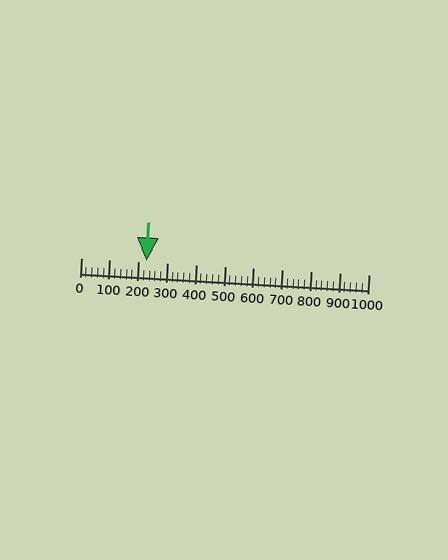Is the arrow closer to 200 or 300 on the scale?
The arrow is closer to 200.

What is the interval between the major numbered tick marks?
The major tick marks are spaced 100 units apart.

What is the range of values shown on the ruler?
The ruler shows values from 0 to 1000.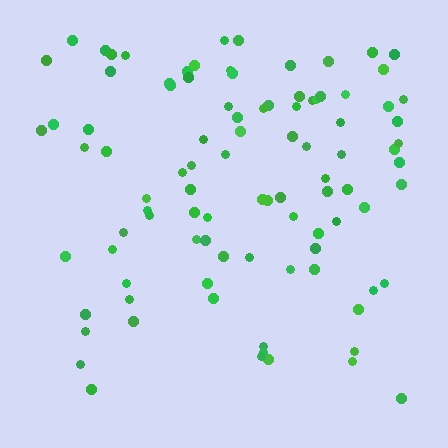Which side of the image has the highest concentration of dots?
The top.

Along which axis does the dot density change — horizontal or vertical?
Vertical.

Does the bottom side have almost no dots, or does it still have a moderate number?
Still a moderate number, just noticeably fewer than the top.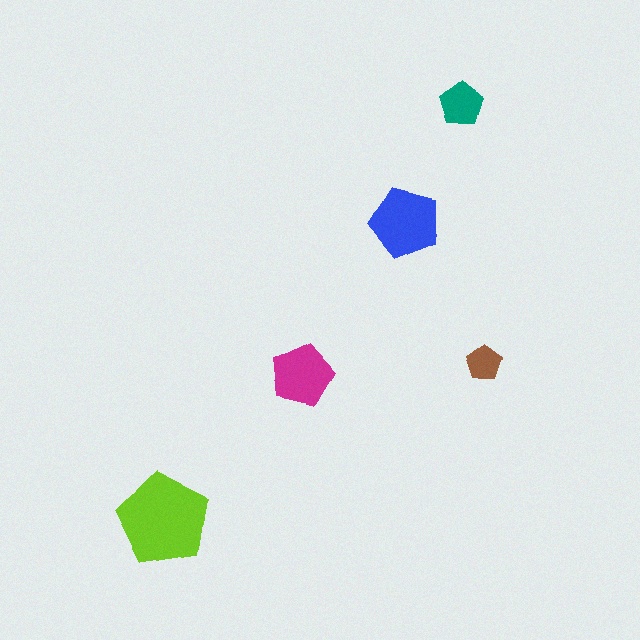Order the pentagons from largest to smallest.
the lime one, the blue one, the magenta one, the teal one, the brown one.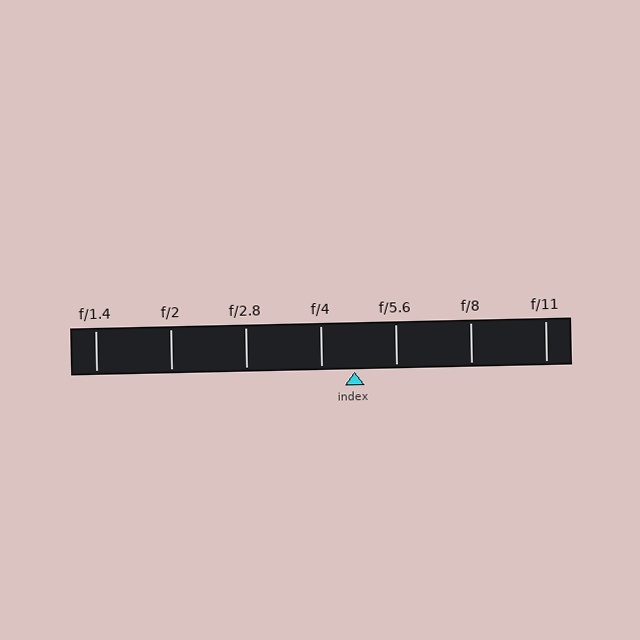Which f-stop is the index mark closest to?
The index mark is closest to f/4.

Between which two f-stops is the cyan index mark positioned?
The index mark is between f/4 and f/5.6.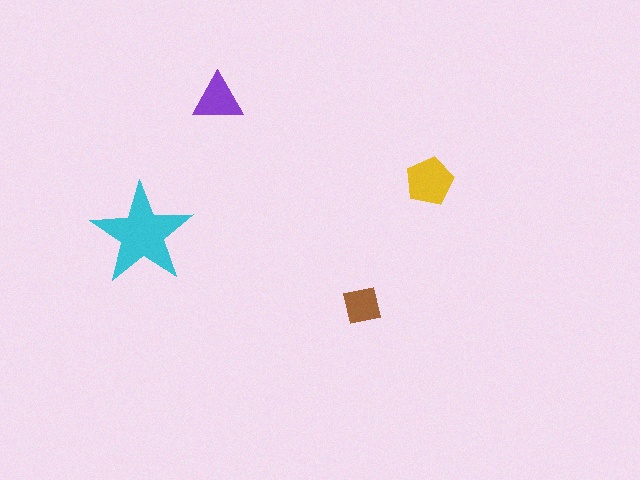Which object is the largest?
The cyan star.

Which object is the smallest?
The brown square.